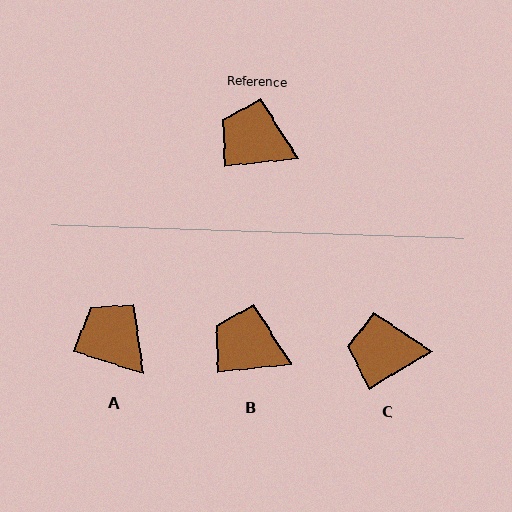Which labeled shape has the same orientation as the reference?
B.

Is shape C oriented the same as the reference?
No, it is off by about 25 degrees.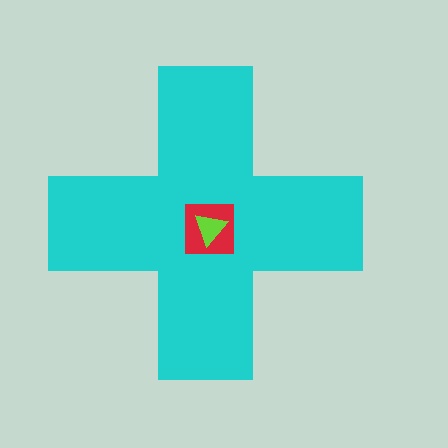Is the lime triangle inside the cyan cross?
Yes.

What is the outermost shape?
The cyan cross.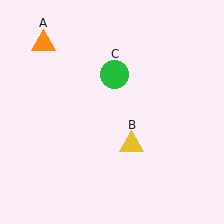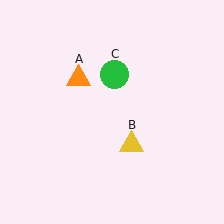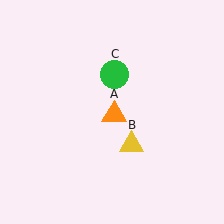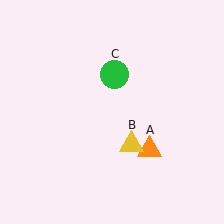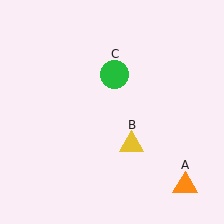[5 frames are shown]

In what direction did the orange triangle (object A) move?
The orange triangle (object A) moved down and to the right.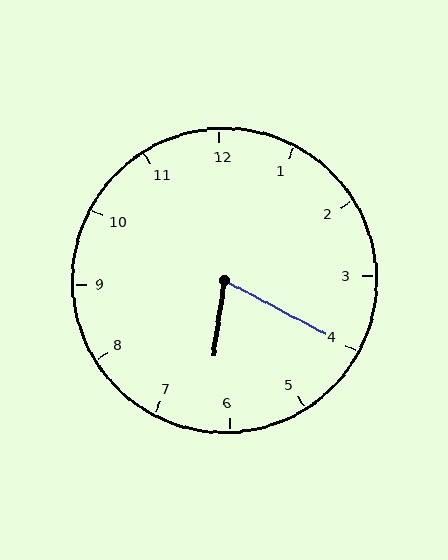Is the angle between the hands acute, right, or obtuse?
It is acute.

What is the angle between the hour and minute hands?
Approximately 70 degrees.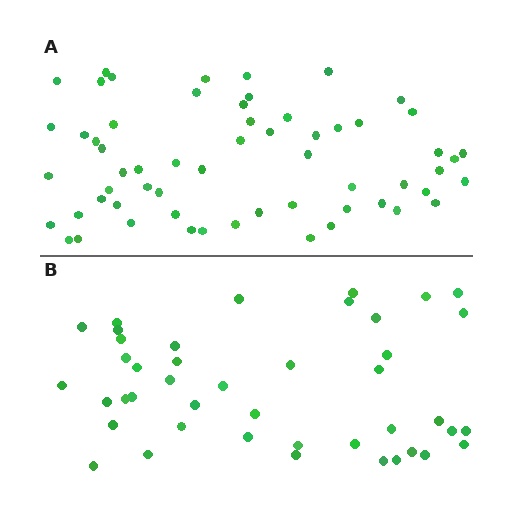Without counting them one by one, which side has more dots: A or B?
Region A (the top region) has more dots.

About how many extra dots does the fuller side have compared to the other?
Region A has approximately 15 more dots than region B.